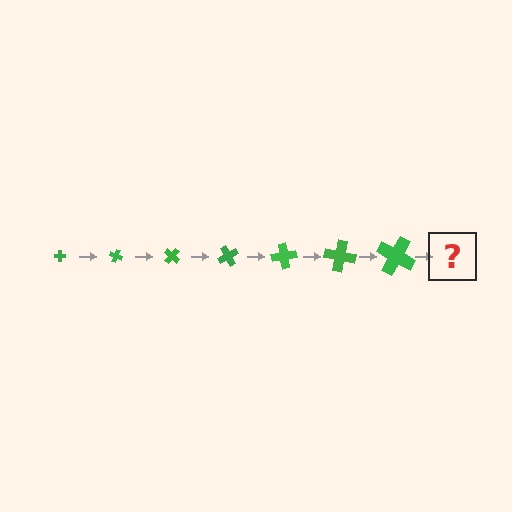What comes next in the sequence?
The next element should be a cross, larger than the previous one and rotated 140 degrees from the start.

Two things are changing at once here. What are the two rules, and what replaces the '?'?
The two rules are that the cross grows larger each step and it rotates 20 degrees each step. The '?' should be a cross, larger than the previous one and rotated 140 degrees from the start.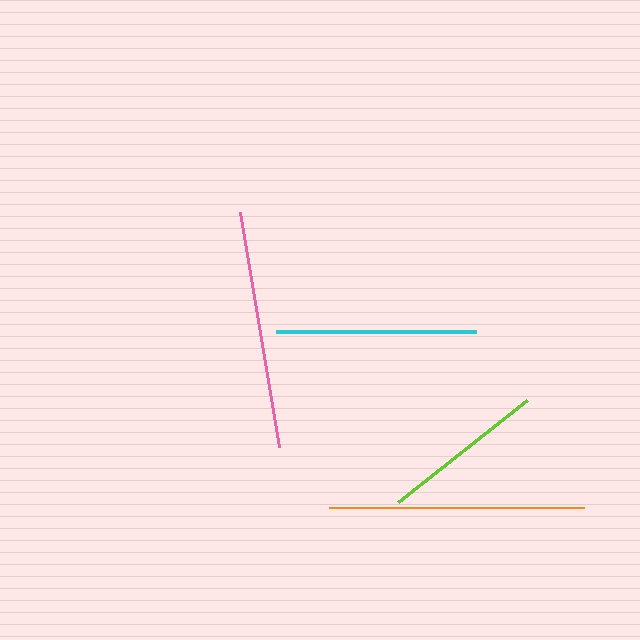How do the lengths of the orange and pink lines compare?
The orange and pink lines are approximately the same length.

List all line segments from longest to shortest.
From longest to shortest: orange, pink, cyan, lime.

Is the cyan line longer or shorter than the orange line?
The orange line is longer than the cyan line.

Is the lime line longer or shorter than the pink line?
The pink line is longer than the lime line.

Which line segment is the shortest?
The lime line is the shortest at approximately 164 pixels.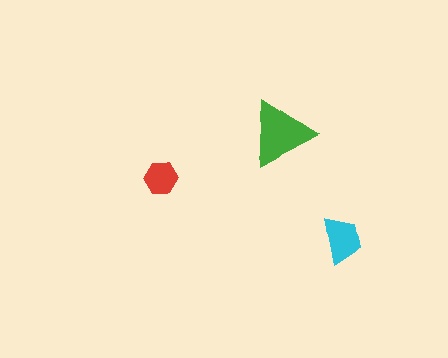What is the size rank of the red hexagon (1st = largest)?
3rd.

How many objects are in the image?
There are 3 objects in the image.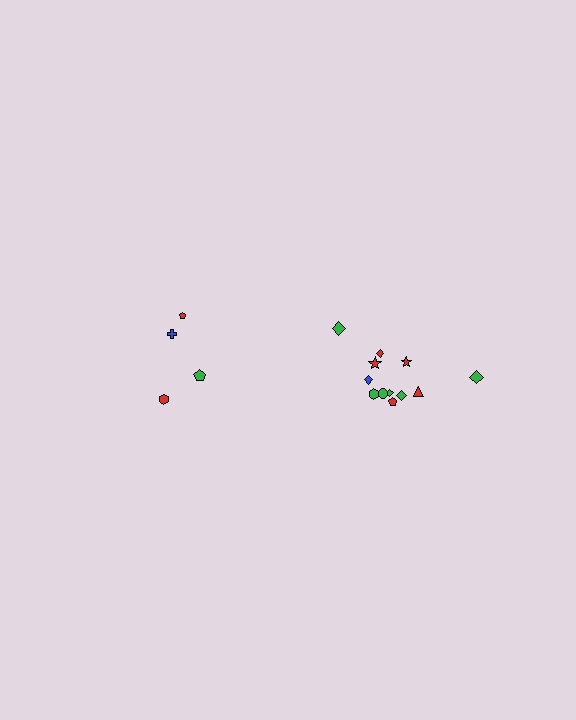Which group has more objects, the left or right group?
The right group.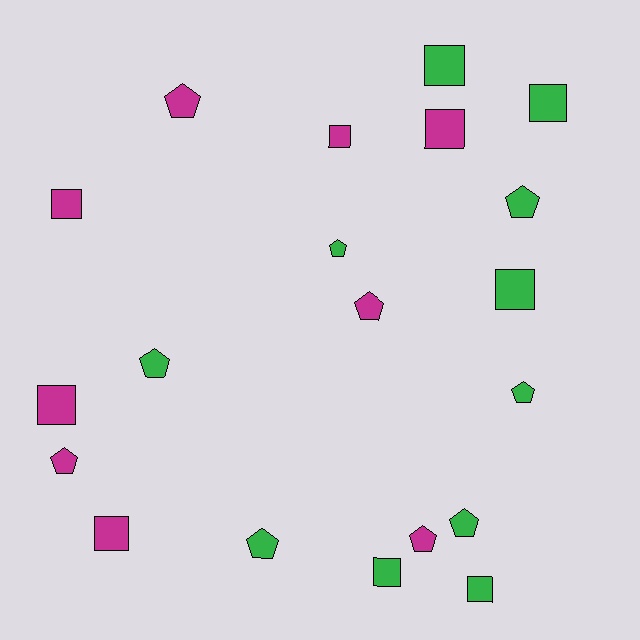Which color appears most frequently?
Green, with 11 objects.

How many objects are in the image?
There are 20 objects.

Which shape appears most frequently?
Square, with 10 objects.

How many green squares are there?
There are 5 green squares.